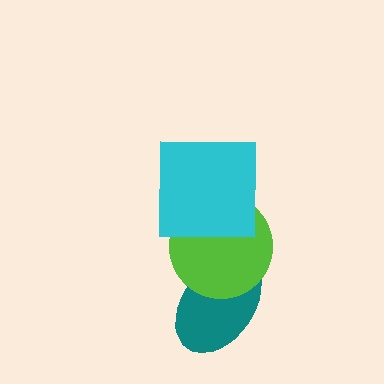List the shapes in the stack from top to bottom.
From top to bottom: the cyan square, the lime circle, the teal ellipse.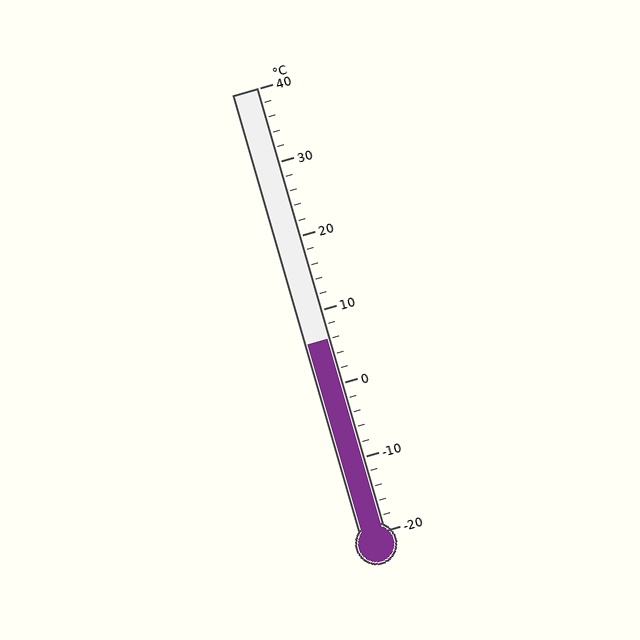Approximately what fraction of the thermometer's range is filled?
The thermometer is filled to approximately 45% of its range.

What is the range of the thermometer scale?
The thermometer scale ranges from -20°C to 40°C.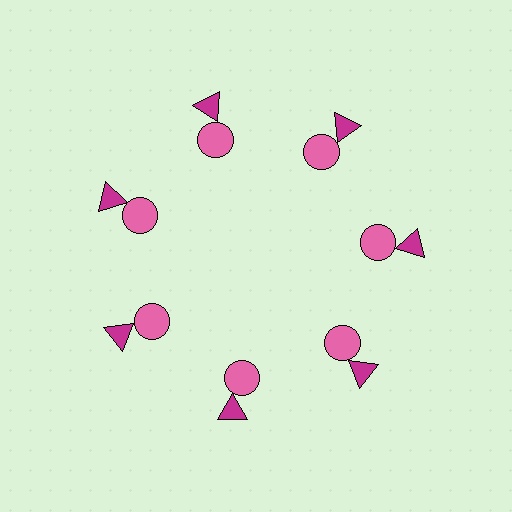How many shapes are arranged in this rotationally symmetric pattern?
There are 14 shapes, arranged in 7 groups of 2.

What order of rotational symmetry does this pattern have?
This pattern has 7-fold rotational symmetry.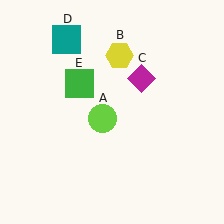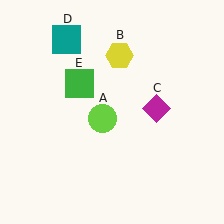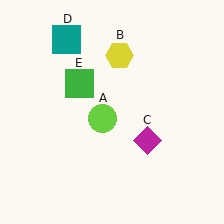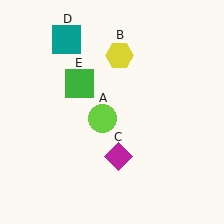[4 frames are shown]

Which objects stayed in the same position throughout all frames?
Lime circle (object A) and yellow hexagon (object B) and teal square (object D) and green square (object E) remained stationary.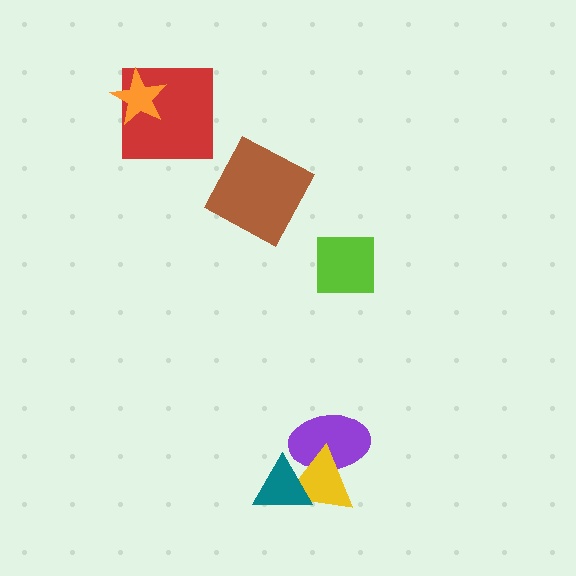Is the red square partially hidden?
Yes, it is partially covered by another shape.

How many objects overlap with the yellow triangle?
2 objects overlap with the yellow triangle.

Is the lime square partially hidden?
No, no other shape covers it.